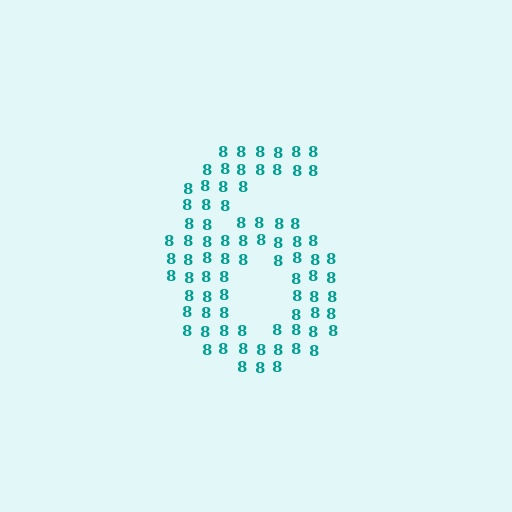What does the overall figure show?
The overall figure shows the digit 6.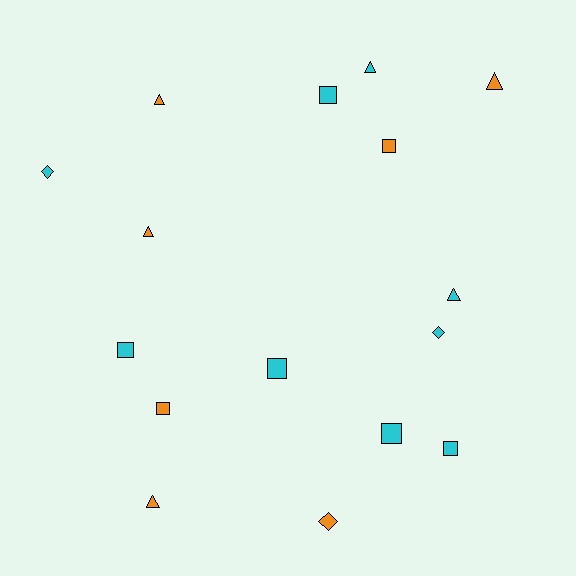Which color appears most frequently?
Cyan, with 9 objects.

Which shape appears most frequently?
Square, with 7 objects.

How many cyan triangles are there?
There are 2 cyan triangles.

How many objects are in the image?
There are 16 objects.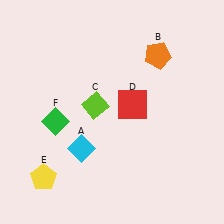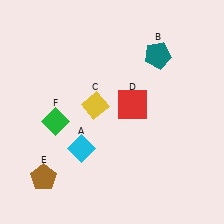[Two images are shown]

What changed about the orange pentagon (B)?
In Image 1, B is orange. In Image 2, it changed to teal.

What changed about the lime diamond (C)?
In Image 1, C is lime. In Image 2, it changed to yellow.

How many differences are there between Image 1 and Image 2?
There are 3 differences between the two images.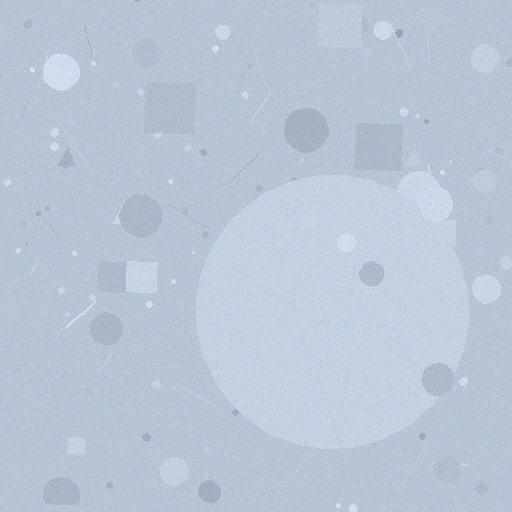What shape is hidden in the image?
A circle is hidden in the image.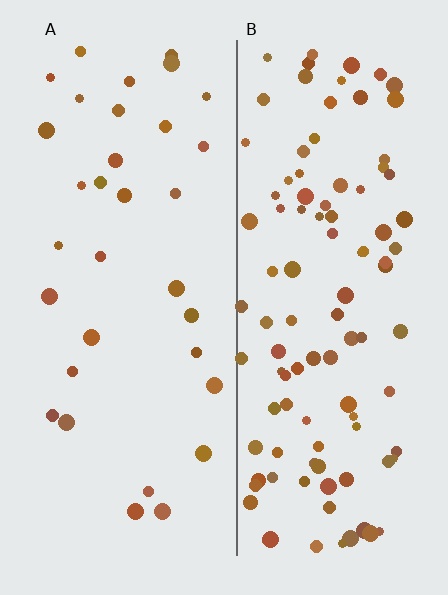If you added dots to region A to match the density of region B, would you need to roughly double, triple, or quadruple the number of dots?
Approximately triple.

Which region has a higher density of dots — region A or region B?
B (the right).